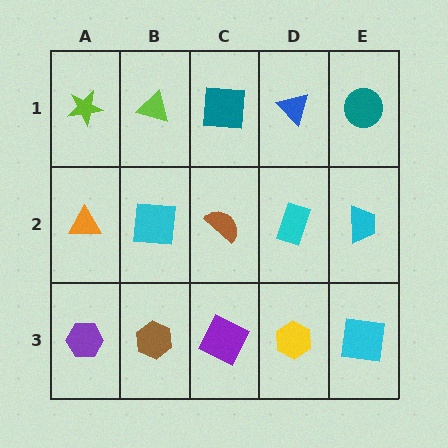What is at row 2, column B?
A cyan square.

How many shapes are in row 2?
5 shapes.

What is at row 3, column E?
A cyan square.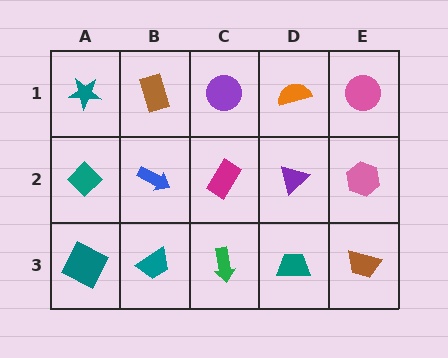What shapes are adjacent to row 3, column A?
A teal diamond (row 2, column A), a teal trapezoid (row 3, column B).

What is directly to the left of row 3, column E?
A teal trapezoid.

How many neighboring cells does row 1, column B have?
3.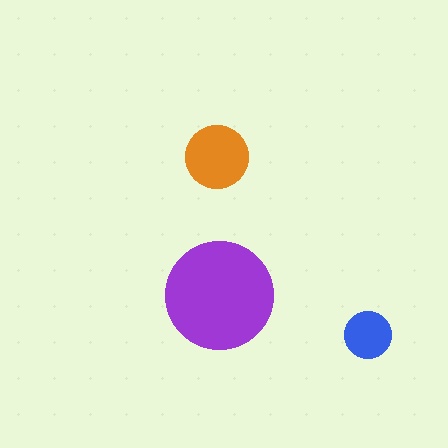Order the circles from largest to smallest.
the purple one, the orange one, the blue one.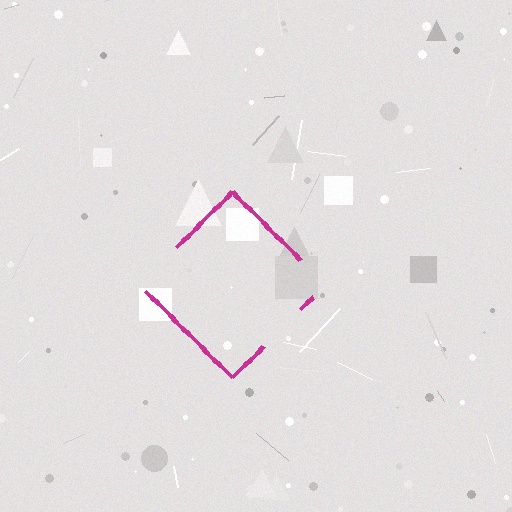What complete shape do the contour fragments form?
The contour fragments form a diamond.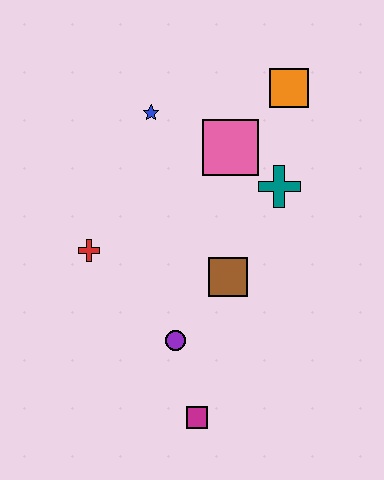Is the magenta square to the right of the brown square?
No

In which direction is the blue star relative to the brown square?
The blue star is above the brown square.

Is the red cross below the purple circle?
No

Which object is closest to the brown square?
The purple circle is closest to the brown square.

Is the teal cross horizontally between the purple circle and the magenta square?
No